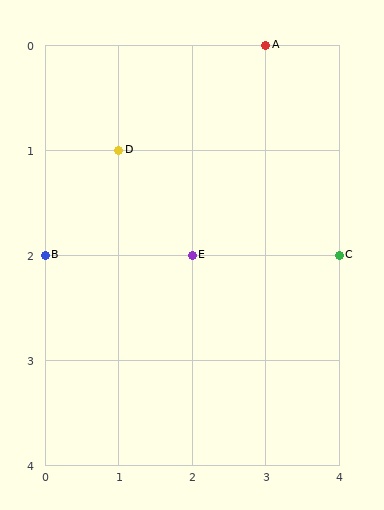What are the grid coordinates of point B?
Point B is at grid coordinates (0, 2).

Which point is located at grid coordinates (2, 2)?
Point E is at (2, 2).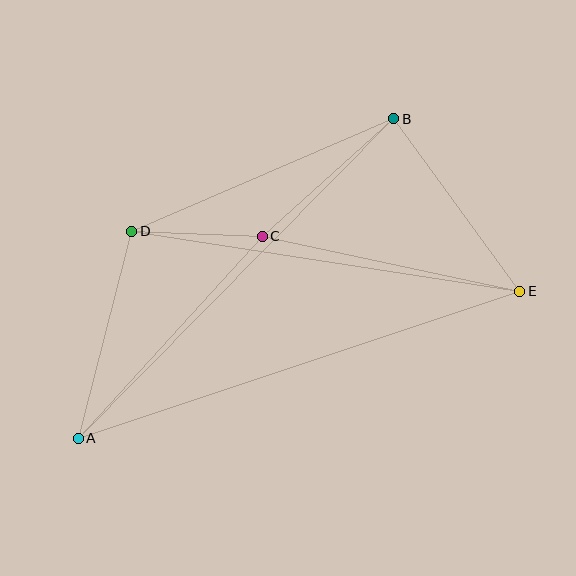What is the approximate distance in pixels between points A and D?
The distance between A and D is approximately 214 pixels.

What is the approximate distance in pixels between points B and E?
The distance between B and E is approximately 214 pixels.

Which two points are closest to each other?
Points C and D are closest to each other.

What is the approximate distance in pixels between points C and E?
The distance between C and E is approximately 263 pixels.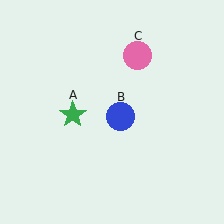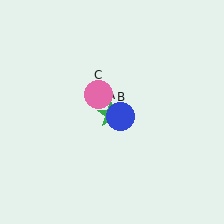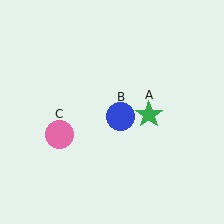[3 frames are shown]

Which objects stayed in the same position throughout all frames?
Blue circle (object B) remained stationary.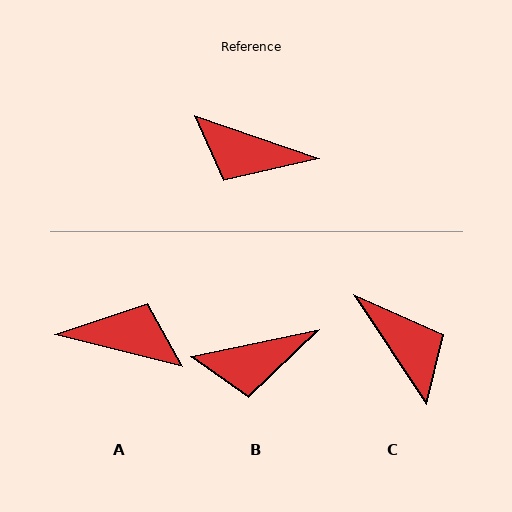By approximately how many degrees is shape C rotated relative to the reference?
Approximately 143 degrees counter-clockwise.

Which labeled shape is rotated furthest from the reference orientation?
A, about 175 degrees away.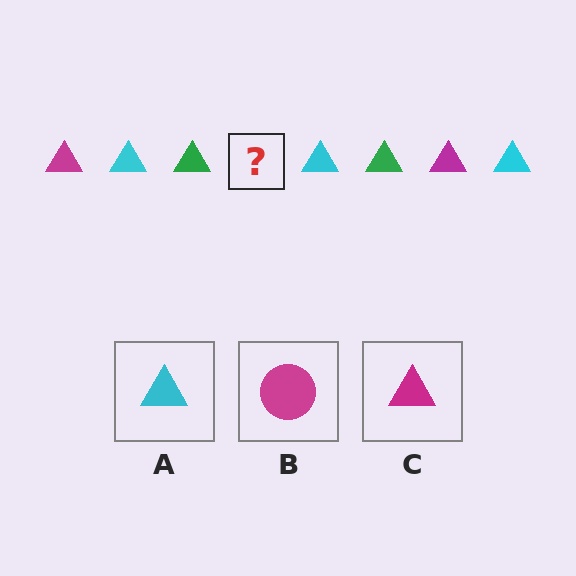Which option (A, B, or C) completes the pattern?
C.